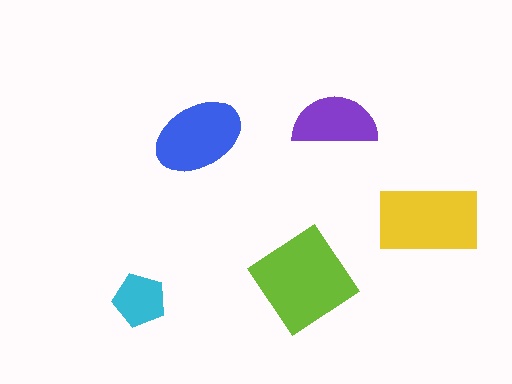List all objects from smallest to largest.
The cyan pentagon, the purple semicircle, the blue ellipse, the yellow rectangle, the lime diamond.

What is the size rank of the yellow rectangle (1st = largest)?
2nd.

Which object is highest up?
The purple semicircle is topmost.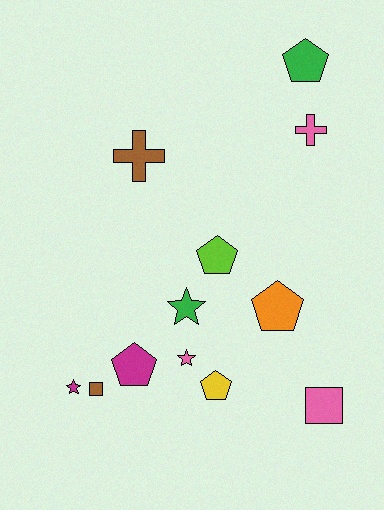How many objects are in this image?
There are 12 objects.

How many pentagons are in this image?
There are 5 pentagons.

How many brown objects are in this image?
There are 2 brown objects.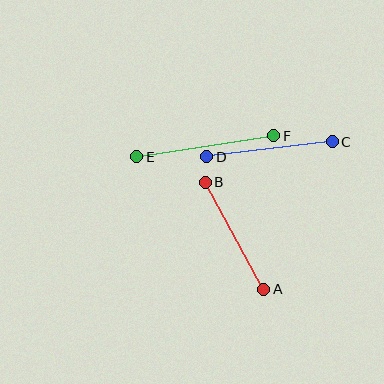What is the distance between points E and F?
The distance is approximately 138 pixels.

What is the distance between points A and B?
The distance is approximately 122 pixels.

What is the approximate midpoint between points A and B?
The midpoint is at approximately (235, 236) pixels.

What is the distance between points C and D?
The distance is approximately 126 pixels.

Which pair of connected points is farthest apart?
Points E and F are farthest apart.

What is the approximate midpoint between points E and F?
The midpoint is at approximately (205, 146) pixels.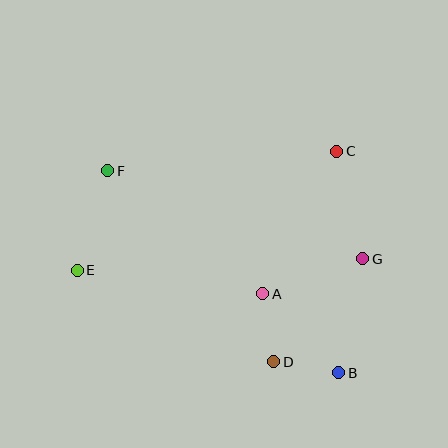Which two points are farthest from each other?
Points B and F are farthest from each other.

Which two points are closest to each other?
Points B and D are closest to each other.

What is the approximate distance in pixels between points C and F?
The distance between C and F is approximately 230 pixels.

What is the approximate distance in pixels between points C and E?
The distance between C and E is approximately 286 pixels.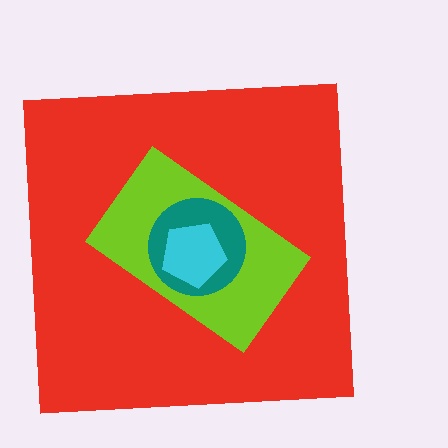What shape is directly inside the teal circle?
The cyan pentagon.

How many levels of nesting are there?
4.